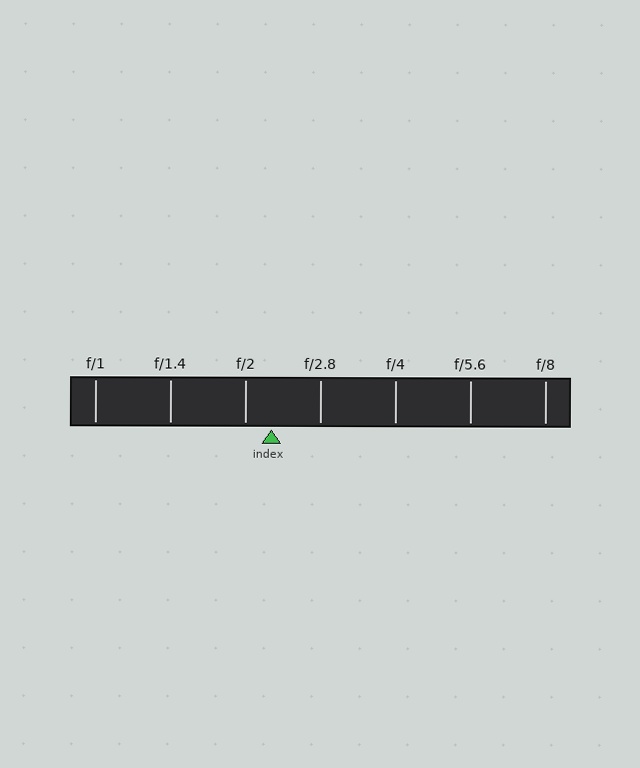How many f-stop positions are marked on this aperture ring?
There are 7 f-stop positions marked.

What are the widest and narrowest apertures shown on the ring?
The widest aperture shown is f/1 and the narrowest is f/8.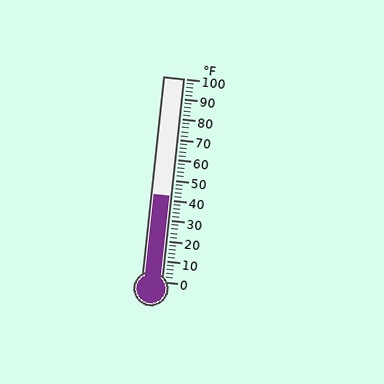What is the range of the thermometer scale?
The thermometer scale ranges from 0°F to 100°F.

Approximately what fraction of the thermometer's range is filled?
The thermometer is filled to approximately 40% of its range.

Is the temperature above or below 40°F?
The temperature is above 40°F.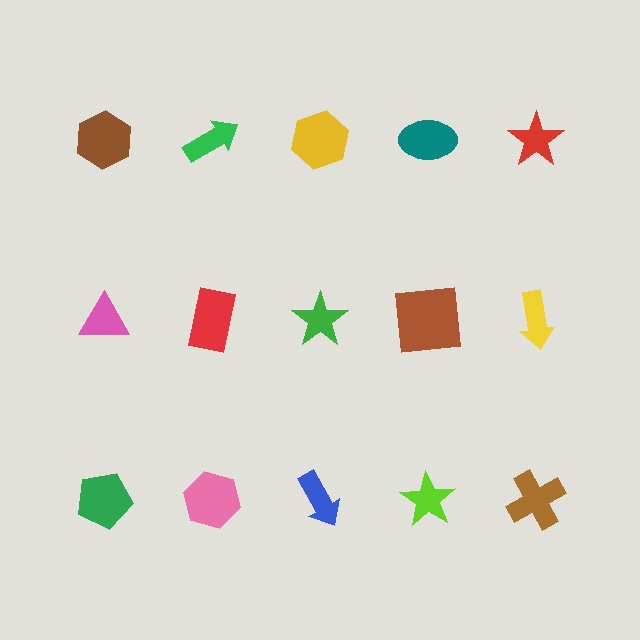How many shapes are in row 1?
5 shapes.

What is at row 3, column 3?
A blue arrow.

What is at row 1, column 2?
A green arrow.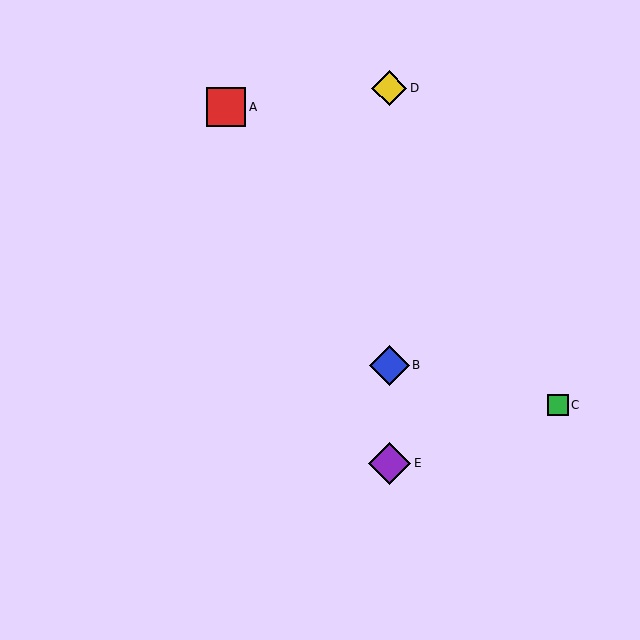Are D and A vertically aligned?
No, D is at x≈389 and A is at x≈226.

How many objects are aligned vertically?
3 objects (B, D, E) are aligned vertically.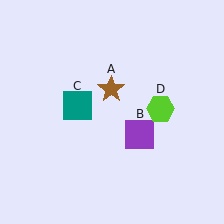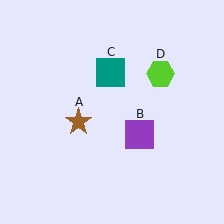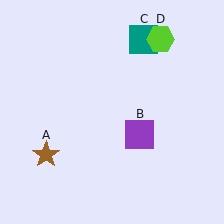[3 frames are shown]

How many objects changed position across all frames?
3 objects changed position: brown star (object A), teal square (object C), lime hexagon (object D).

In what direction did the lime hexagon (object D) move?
The lime hexagon (object D) moved up.